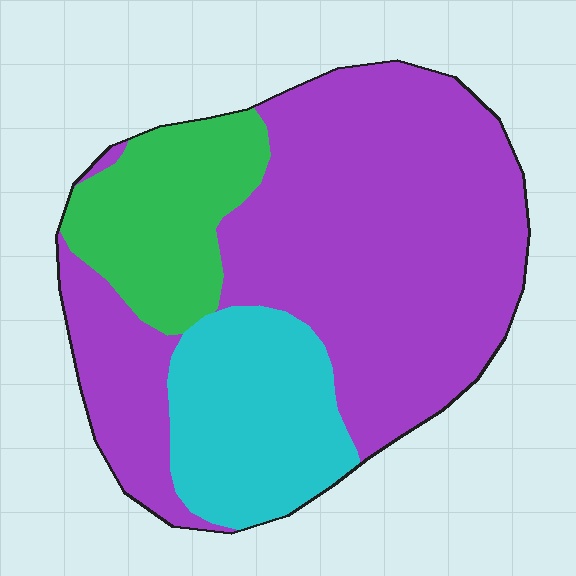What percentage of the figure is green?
Green takes up about one sixth (1/6) of the figure.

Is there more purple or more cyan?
Purple.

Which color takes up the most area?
Purple, at roughly 60%.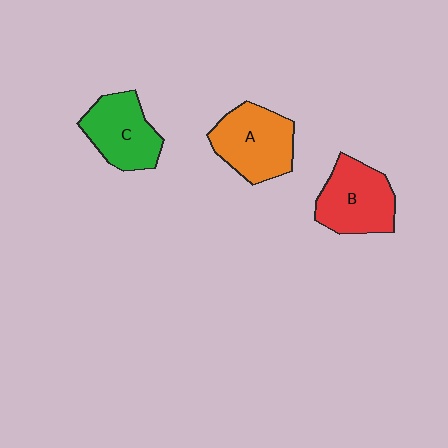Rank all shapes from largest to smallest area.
From largest to smallest: A (orange), B (red), C (green).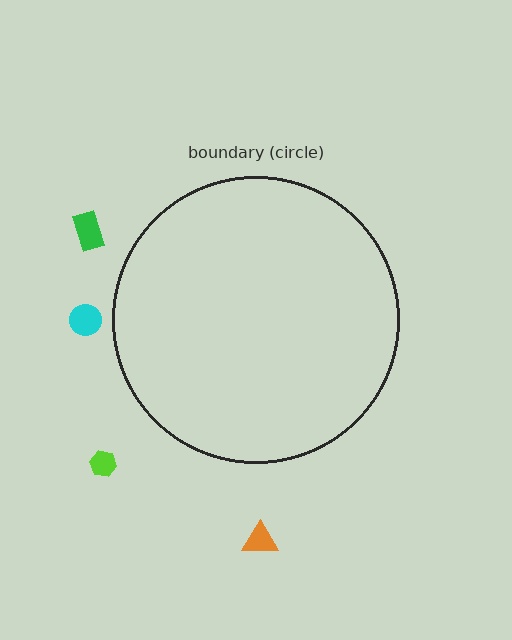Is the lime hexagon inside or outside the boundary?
Outside.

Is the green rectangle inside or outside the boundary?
Outside.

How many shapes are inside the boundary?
0 inside, 4 outside.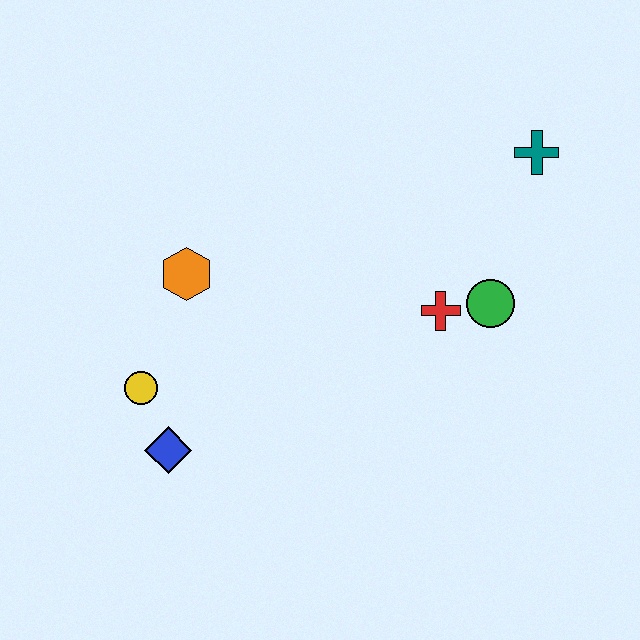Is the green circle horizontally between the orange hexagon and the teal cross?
Yes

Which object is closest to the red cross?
The green circle is closest to the red cross.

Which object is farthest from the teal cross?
The blue diamond is farthest from the teal cross.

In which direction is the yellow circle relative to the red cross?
The yellow circle is to the left of the red cross.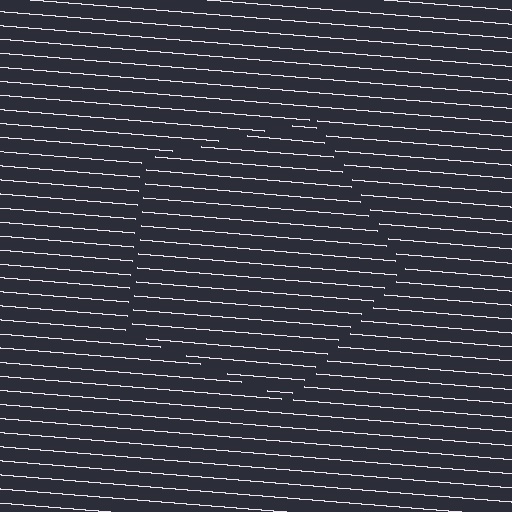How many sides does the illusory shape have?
5 sides — the line-ends trace a pentagon.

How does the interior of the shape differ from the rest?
The interior of the shape contains the same grating, shifted by half a period — the contour is defined by the phase discontinuity where line-ends from the inner and outer gratings abut.